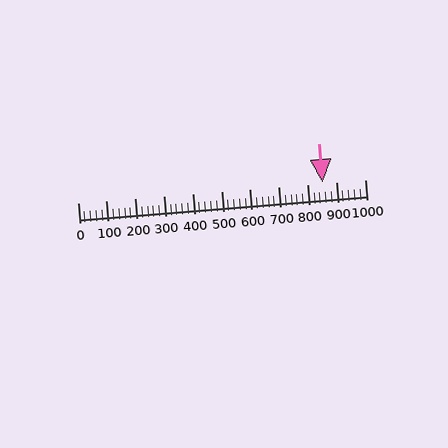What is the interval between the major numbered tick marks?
The major tick marks are spaced 100 units apart.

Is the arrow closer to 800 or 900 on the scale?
The arrow is closer to 900.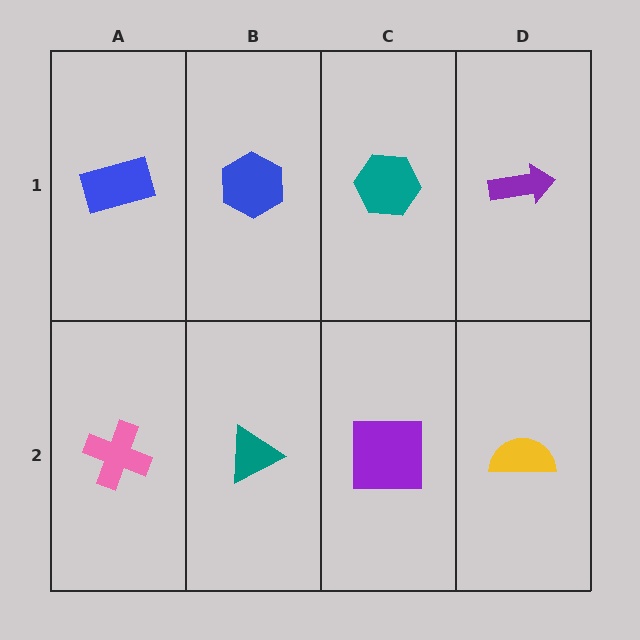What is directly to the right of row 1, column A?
A blue hexagon.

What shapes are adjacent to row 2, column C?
A teal hexagon (row 1, column C), a teal triangle (row 2, column B), a yellow semicircle (row 2, column D).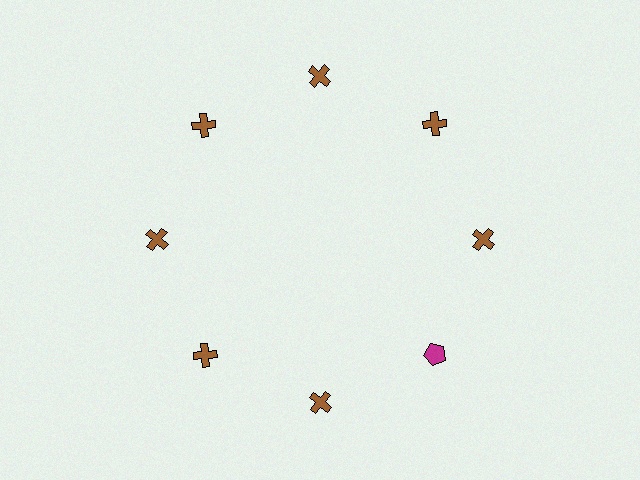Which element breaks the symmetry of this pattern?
The magenta pentagon at roughly the 4 o'clock position breaks the symmetry. All other shapes are brown crosses.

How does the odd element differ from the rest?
It differs in both color (magenta instead of brown) and shape (pentagon instead of cross).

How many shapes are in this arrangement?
There are 8 shapes arranged in a ring pattern.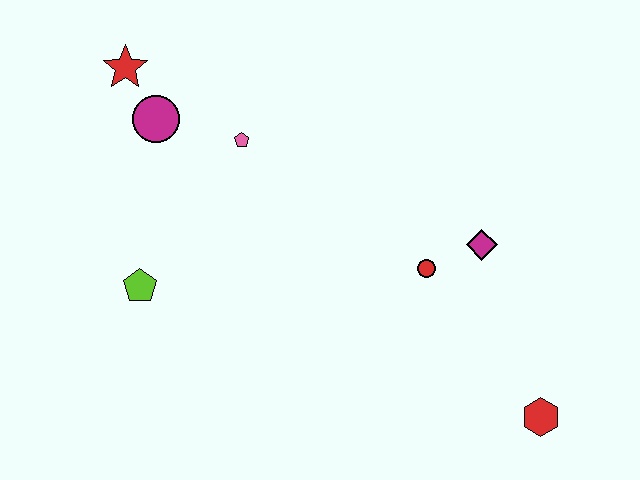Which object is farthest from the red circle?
The red star is farthest from the red circle.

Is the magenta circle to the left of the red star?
No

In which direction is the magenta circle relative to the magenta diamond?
The magenta circle is to the left of the magenta diamond.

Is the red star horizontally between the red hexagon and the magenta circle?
No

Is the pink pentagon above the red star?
No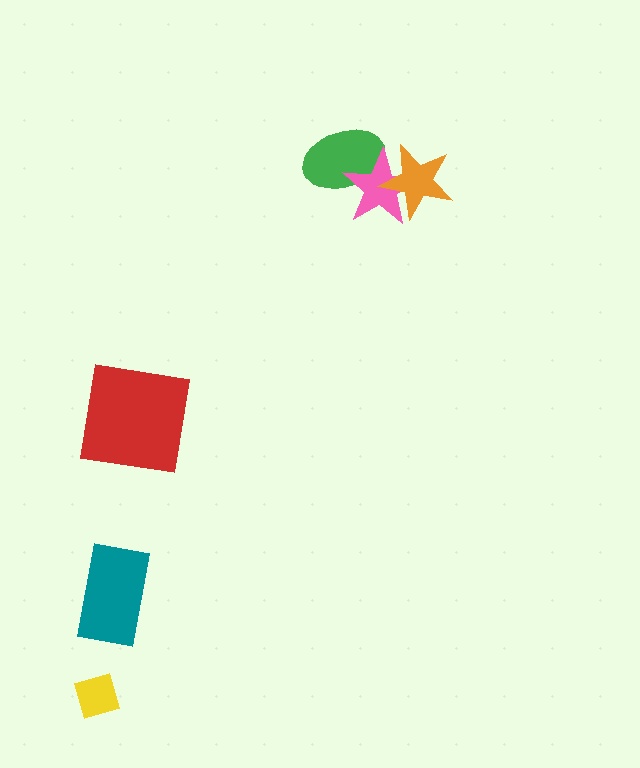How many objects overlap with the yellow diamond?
0 objects overlap with the yellow diamond.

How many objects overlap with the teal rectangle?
0 objects overlap with the teal rectangle.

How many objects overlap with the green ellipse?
1 object overlaps with the green ellipse.